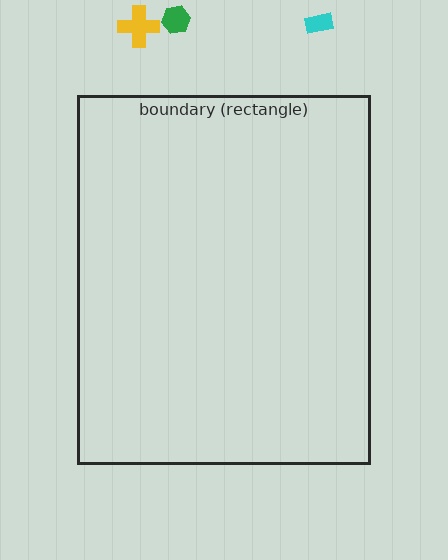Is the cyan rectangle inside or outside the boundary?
Outside.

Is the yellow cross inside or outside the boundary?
Outside.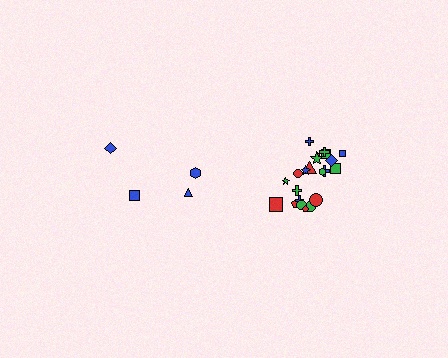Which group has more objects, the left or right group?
The right group.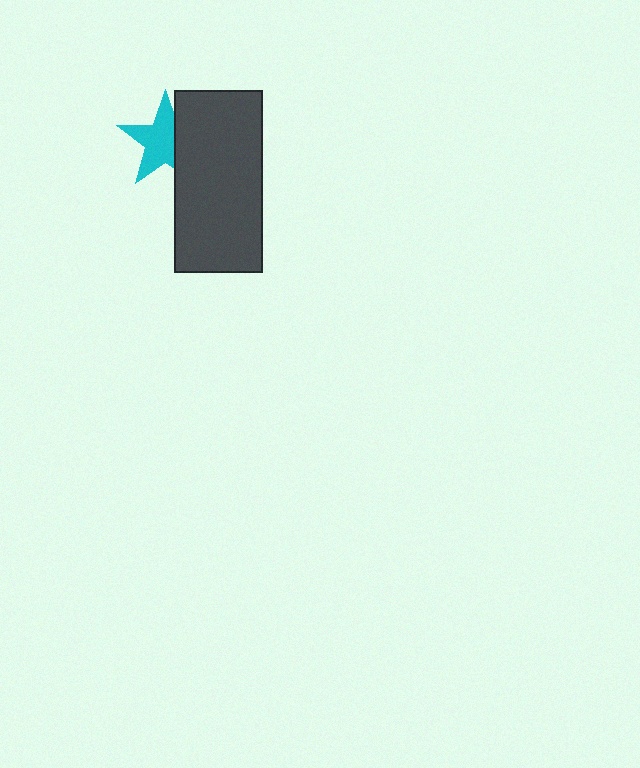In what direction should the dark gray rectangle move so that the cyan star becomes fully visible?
The dark gray rectangle should move right. That is the shortest direction to clear the overlap and leave the cyan star fully visible.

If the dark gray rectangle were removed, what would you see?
You would see the complete cyan star.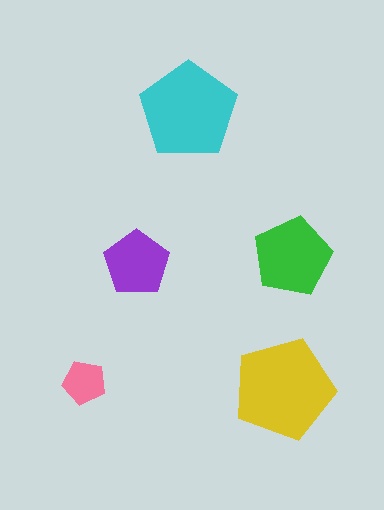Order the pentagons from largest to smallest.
the yellow one, the cyan one, the green one, the purple one, the pink one.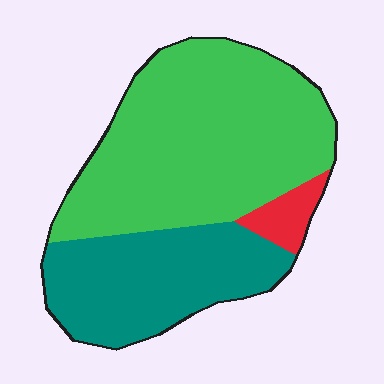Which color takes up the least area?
Red, at roughly 5%.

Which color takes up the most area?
Green, at roughly 60%.